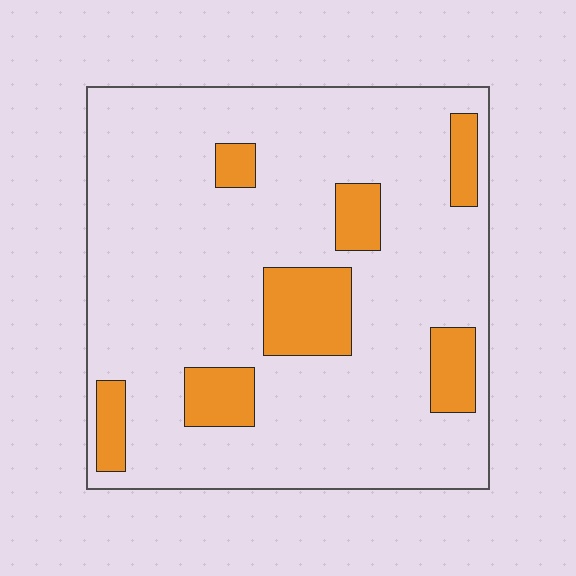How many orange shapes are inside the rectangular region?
7.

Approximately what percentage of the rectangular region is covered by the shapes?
Approximately 15%.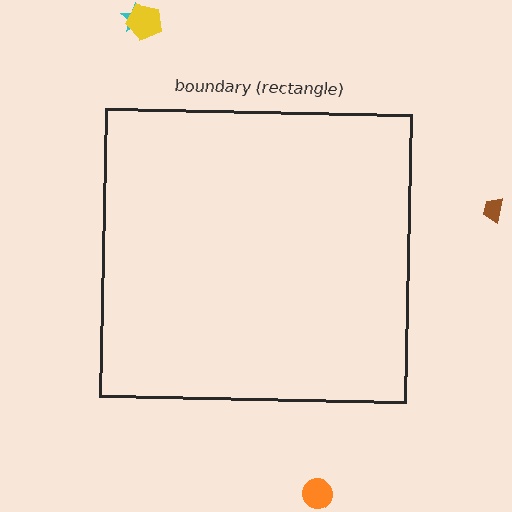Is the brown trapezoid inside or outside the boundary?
Outside.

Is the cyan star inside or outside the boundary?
Outside.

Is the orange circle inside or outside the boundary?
Outside.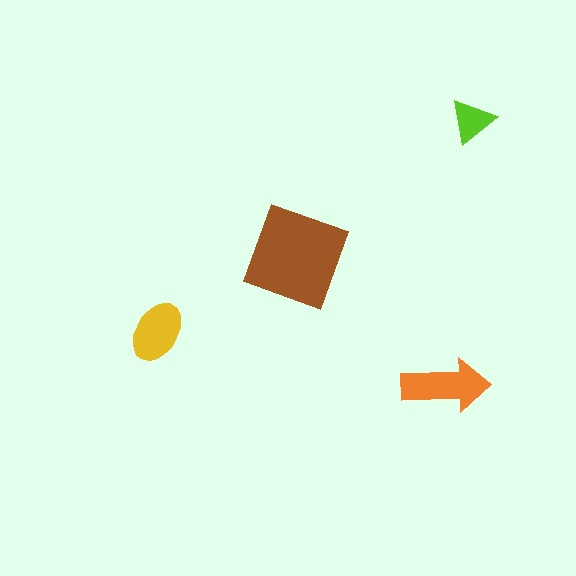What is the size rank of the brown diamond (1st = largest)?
1st.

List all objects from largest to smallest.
The brown diamond, the orange arrow, the yellow ellipse, the lime triangle.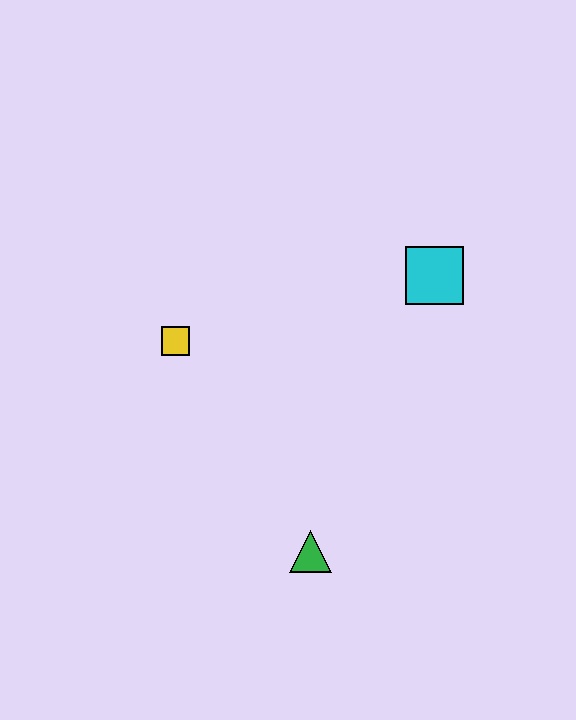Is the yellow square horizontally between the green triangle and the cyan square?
No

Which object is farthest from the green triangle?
The cyan square is farthest from the green triangle.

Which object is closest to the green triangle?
The yellow square is closest to the green triangle.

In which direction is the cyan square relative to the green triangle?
The cyan square is above the green triangle.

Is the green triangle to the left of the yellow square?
No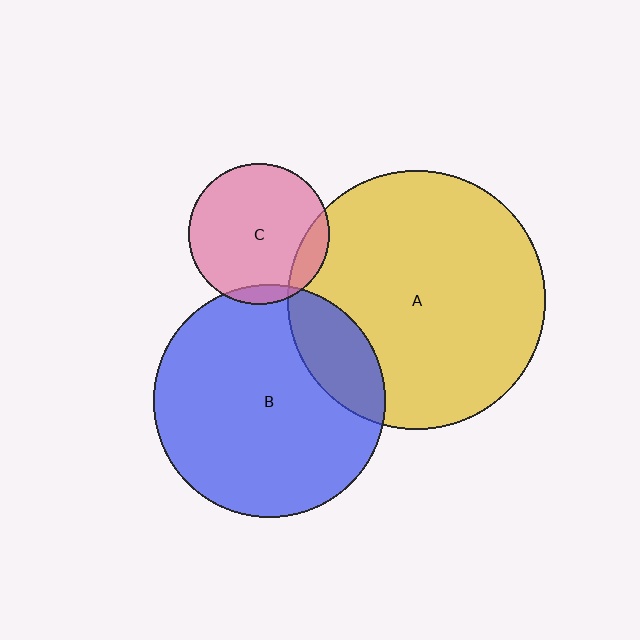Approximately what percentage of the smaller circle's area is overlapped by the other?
Approximately 5%.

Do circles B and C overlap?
Yes.